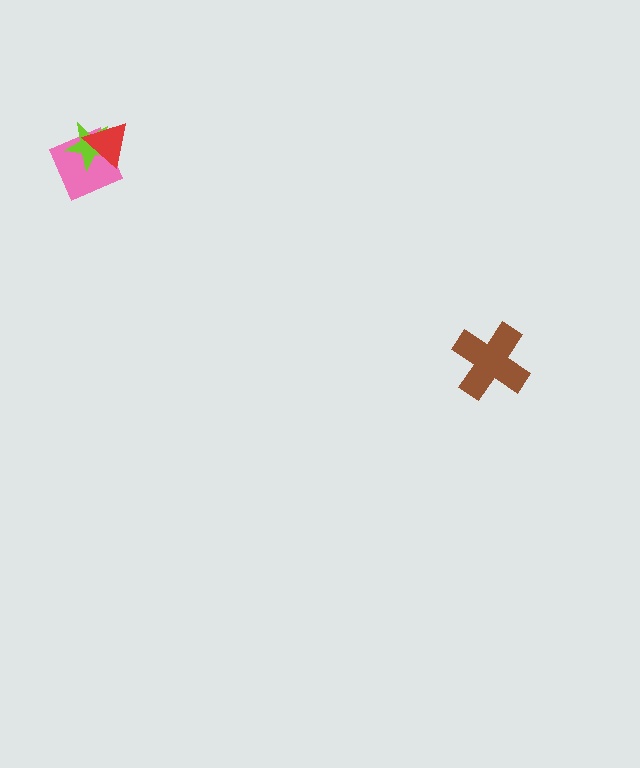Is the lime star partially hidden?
Yes, it is partially covered by another shape.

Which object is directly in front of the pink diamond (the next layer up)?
The lime star is directly in front of the pink diamond.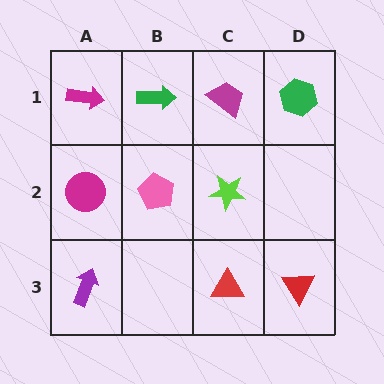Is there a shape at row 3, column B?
No, that cell is empty.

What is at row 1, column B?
A green arrow.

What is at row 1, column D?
A green hexagon.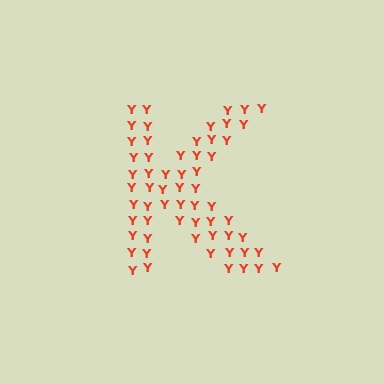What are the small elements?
The small elements are letter Y's.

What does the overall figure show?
The overall figure shows the letter K.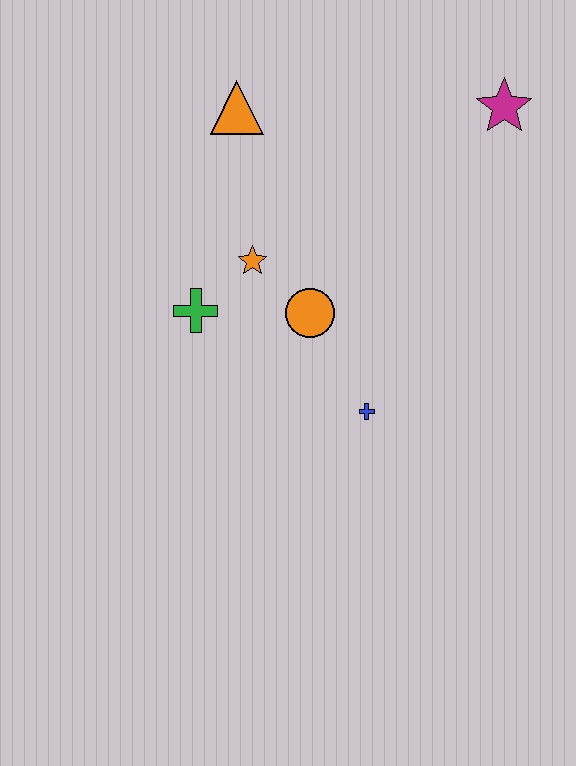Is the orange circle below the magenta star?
Yes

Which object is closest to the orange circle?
The orange star is closest to the orange circle.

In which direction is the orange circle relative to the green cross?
The orange circle is to the right of the green cross.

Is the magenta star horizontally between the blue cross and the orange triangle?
No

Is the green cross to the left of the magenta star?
Yes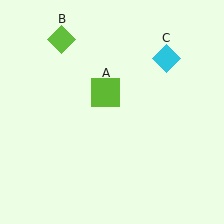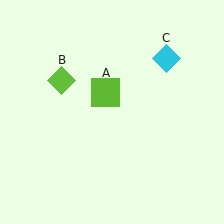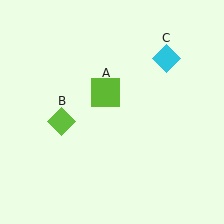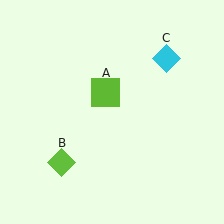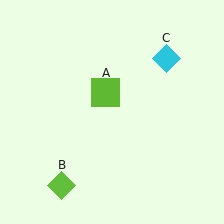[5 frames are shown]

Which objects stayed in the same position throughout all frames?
Lime square (object A) and cyan diamond (object C) remained stationary.